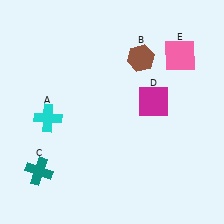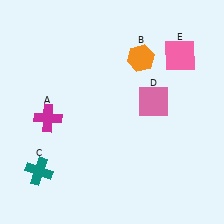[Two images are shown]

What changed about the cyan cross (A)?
In Image 1, A is cyan. In Image 2, it changed to magenta.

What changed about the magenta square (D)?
In Image 1, D is magenta. In Image 2, it changed to pink.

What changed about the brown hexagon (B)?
In Image 1, B is brown. In Image 2, it changed to orange.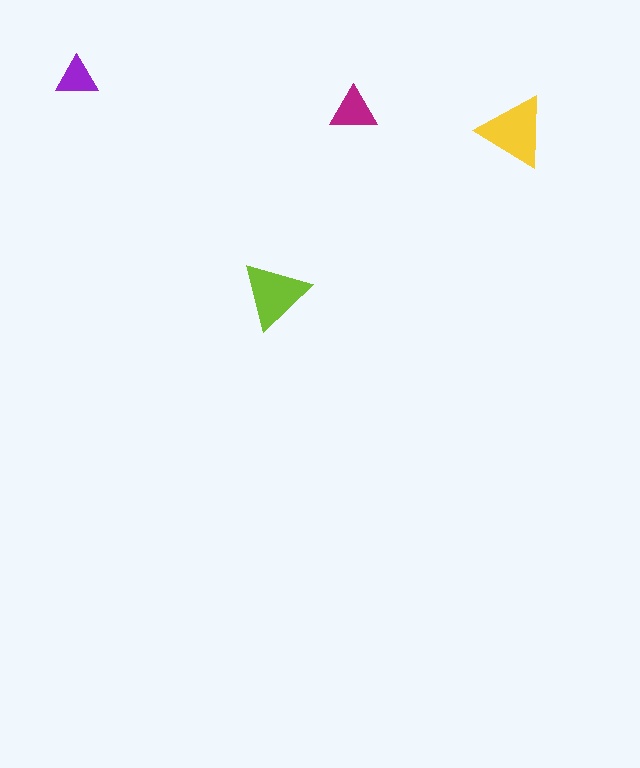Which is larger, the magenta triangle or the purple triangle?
The magenta one.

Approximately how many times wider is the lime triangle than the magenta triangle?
About 1.5 times wider.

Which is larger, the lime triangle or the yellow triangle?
The yellow one.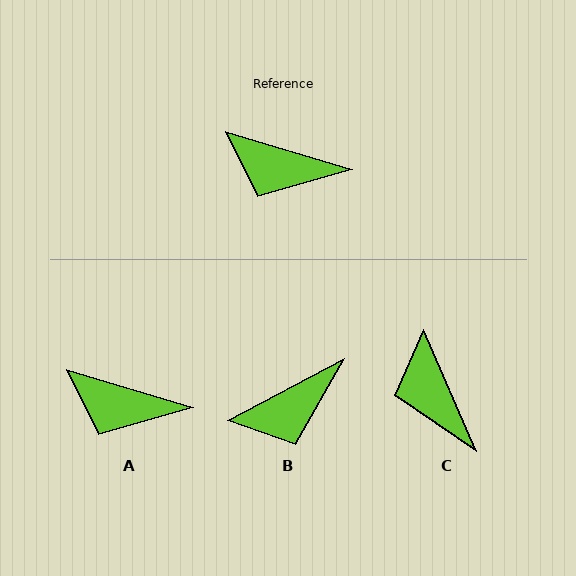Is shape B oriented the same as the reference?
No, it is off by about 44 degrees.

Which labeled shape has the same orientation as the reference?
A.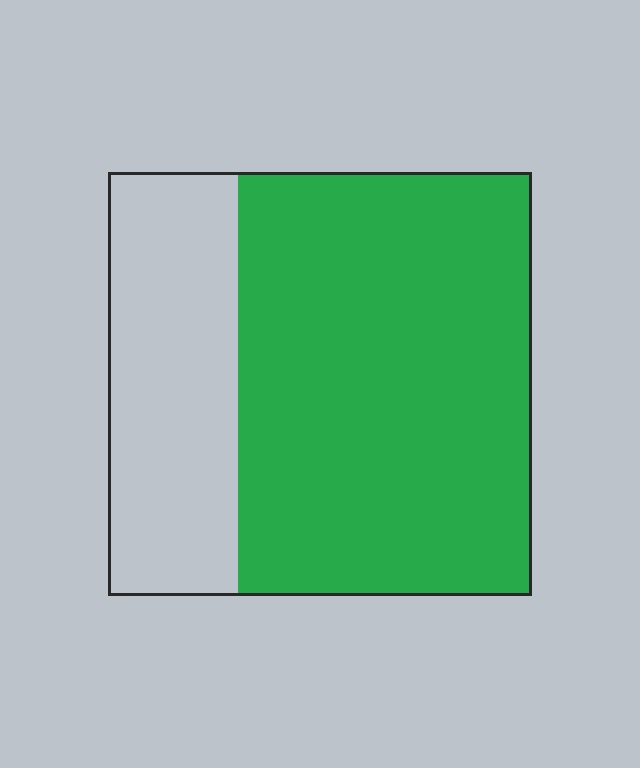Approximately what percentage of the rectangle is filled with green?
Approximately 70%.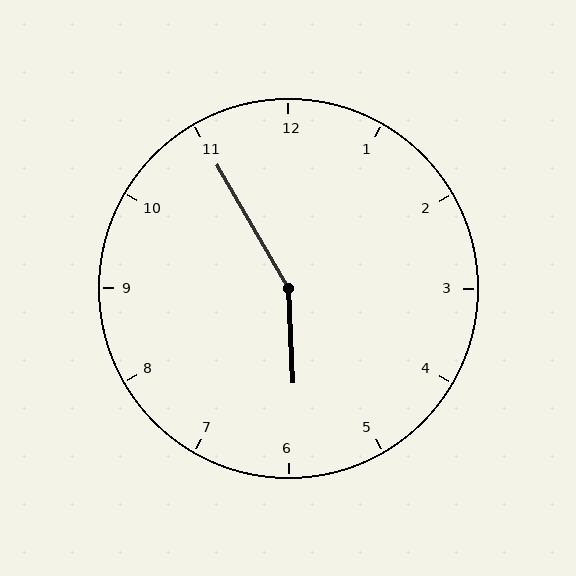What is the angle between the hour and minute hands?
Approximately 152 degrees.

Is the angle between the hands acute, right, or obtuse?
It is obtuse.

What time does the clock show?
5:55.